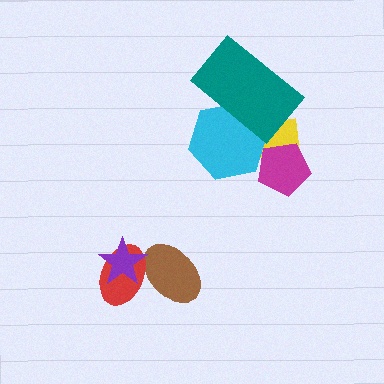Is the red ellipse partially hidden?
Yes, it is partially covered by another shape.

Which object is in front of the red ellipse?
The purple star is in front of the red ellipse.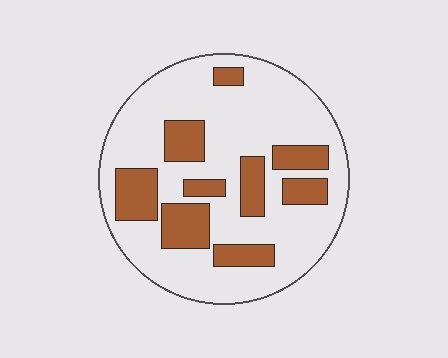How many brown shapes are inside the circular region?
9.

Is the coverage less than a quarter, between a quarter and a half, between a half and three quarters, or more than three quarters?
Between a quarter and a half.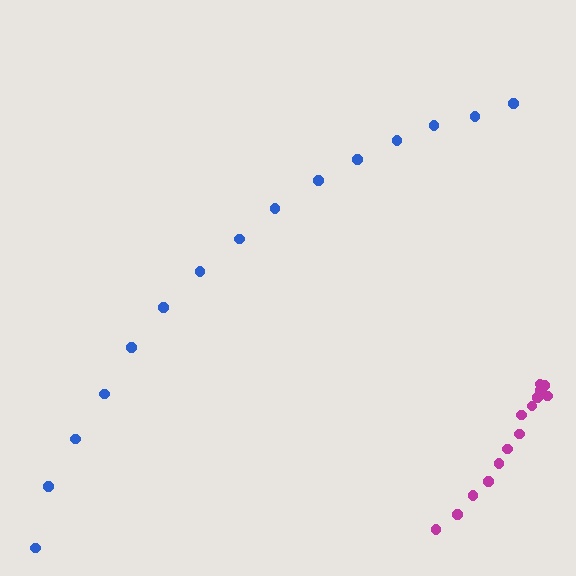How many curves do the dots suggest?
There are 2 distinct paths.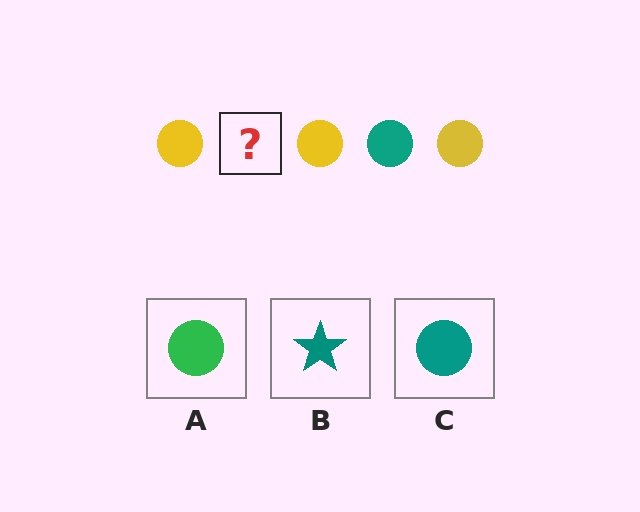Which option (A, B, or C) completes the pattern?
C.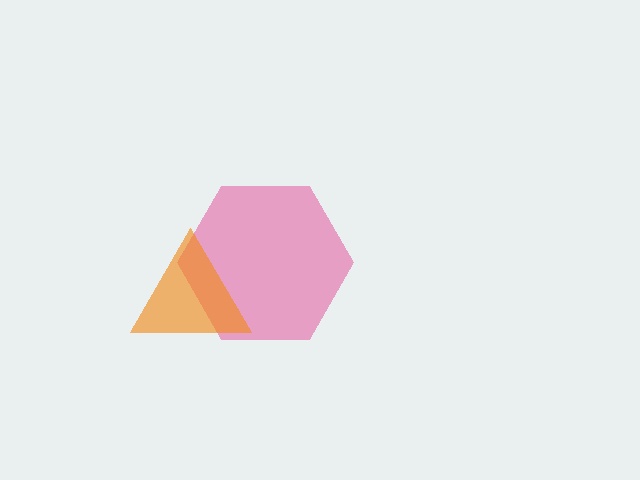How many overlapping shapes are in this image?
There are 2 overlapping shapes in the image.